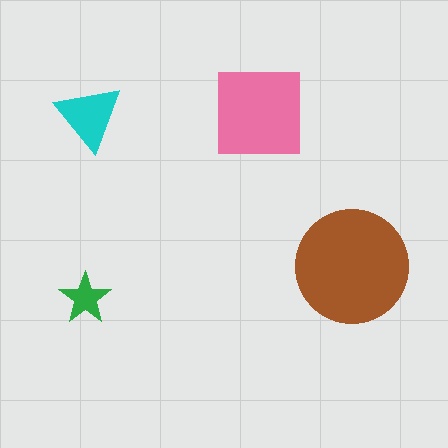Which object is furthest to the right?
The brown circle is rightmost.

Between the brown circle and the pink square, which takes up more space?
The brown circle.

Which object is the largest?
The brown circle.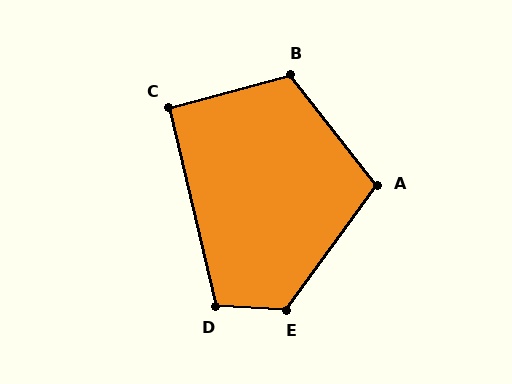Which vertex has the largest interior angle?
E, at approximately 124 degrees.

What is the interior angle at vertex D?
Approximately 106 degrees (obtuse).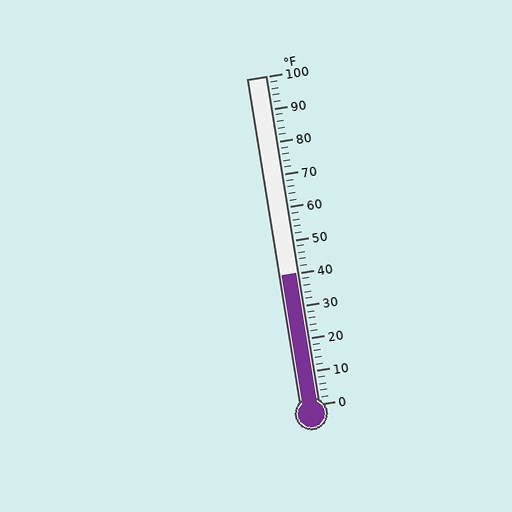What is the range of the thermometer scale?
The thermometer scale ranges from 0°F to 100°F.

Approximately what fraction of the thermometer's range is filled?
The thermometer is filled to approximately 40% of its range.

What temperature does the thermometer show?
The thermometer shows approximately 40°F.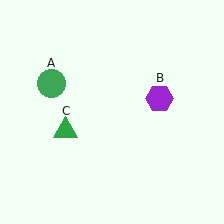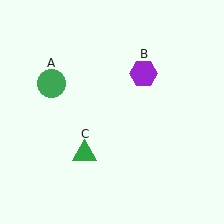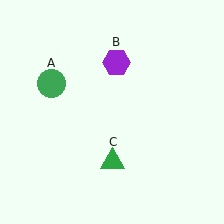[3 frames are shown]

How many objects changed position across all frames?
2 objects changed position: purple hexagon (object B), green triangle (object C).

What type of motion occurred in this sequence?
The purple hexagon (object B), green triangle (object C) rotated counterclockwise around the center of the scene.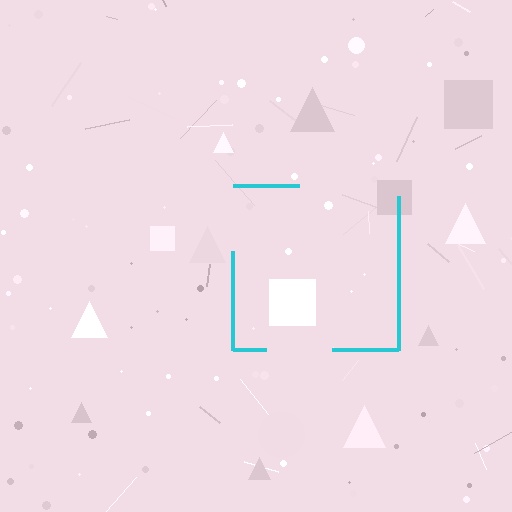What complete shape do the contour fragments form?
The contour fragments form a square.